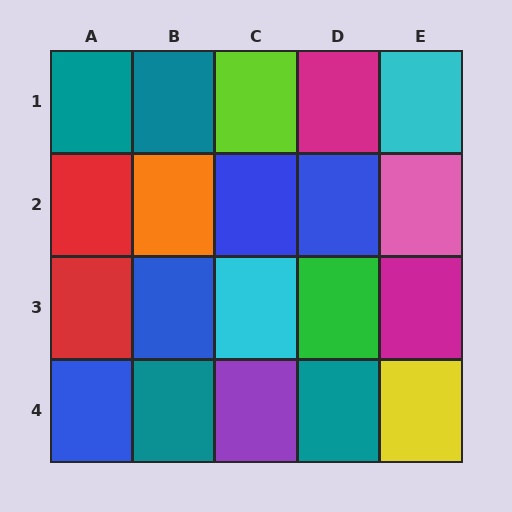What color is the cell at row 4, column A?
Blue.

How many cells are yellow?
1 cell is yellow.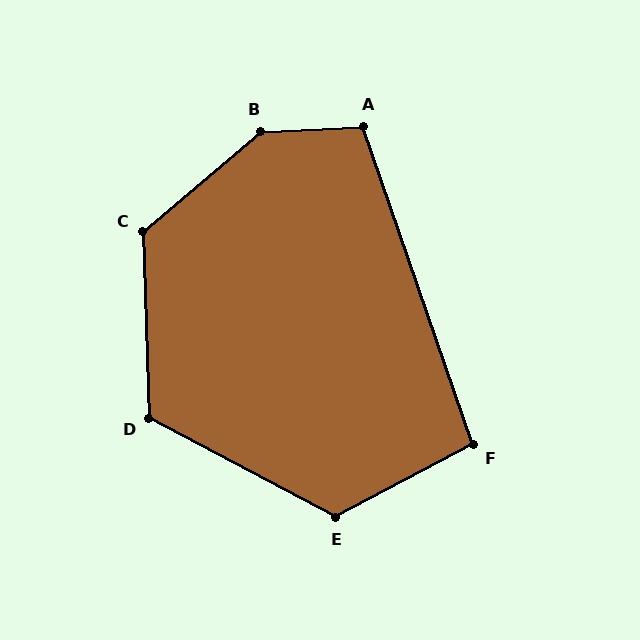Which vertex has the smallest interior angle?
F, at approximately 99 degrees.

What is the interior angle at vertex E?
Approximately 124 degrees (obtuse).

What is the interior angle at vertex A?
Approximately 107 degrees (obtuse).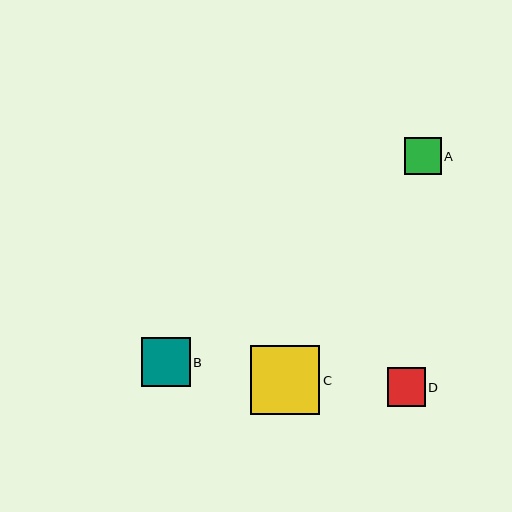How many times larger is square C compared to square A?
Square C is approximately 1.8 times the size of square A.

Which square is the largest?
Square C is the largest with a size of approximately 69 pixels.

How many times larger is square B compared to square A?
Square B is approximately 1.3 times the size of square A.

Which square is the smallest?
Square A is the smallest with a size of approximately 37 pixels.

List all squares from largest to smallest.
From largest to smallest: C, B, D, A.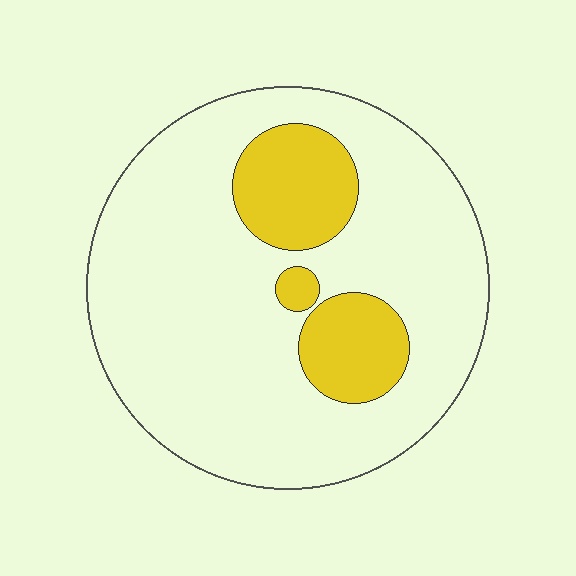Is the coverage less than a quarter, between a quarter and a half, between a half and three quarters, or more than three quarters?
Less than a quarter.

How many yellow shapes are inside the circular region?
3.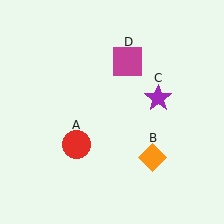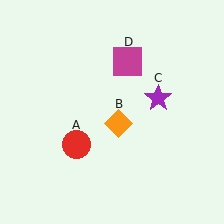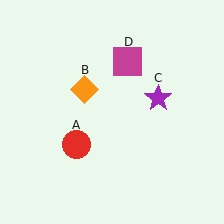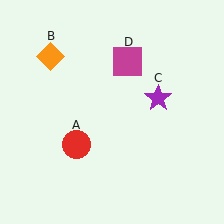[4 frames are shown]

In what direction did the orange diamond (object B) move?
The orange diamond (object B) moved up and to the left.